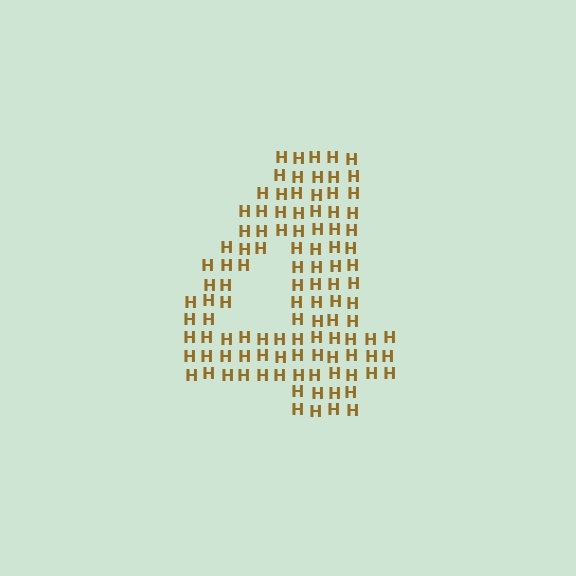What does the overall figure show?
The overall figure shows the digit 4.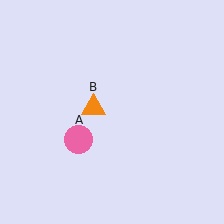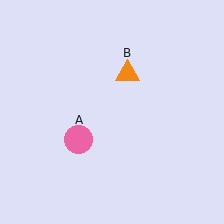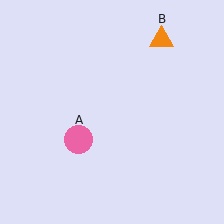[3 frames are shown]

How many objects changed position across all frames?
1 object changed position: orange triangle (object B).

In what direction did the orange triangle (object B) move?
The orange triangle (object B) moved up and to the right.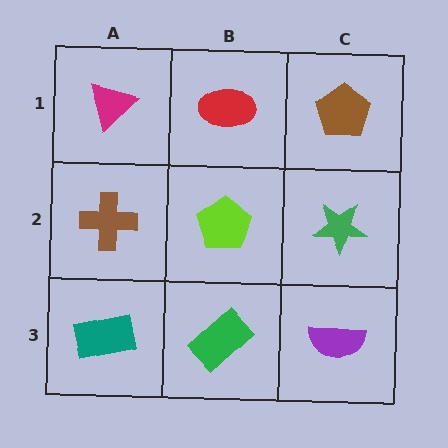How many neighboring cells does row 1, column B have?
3.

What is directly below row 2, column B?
A green rectangle.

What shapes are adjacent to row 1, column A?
A brown cross (row 2, column A), a red ellipse (row 1, column B).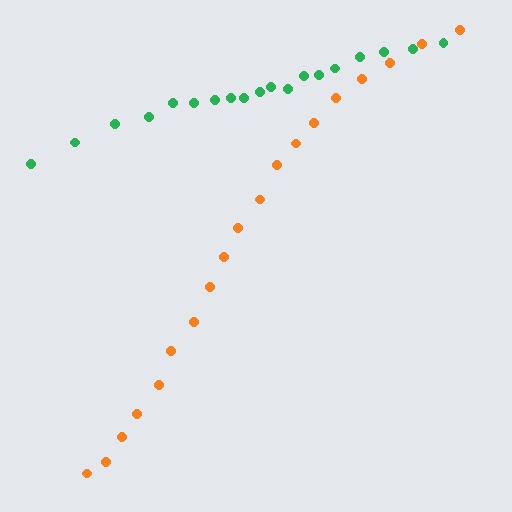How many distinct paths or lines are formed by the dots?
There are 2 distinct paths.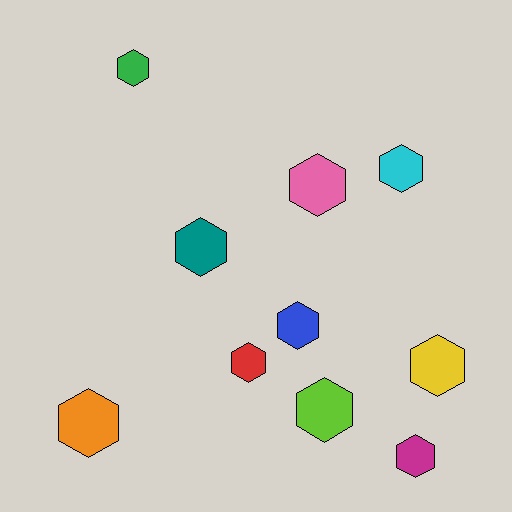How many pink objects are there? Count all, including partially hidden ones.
There is 1 pink object.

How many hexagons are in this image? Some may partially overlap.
There are 10 hexagons.